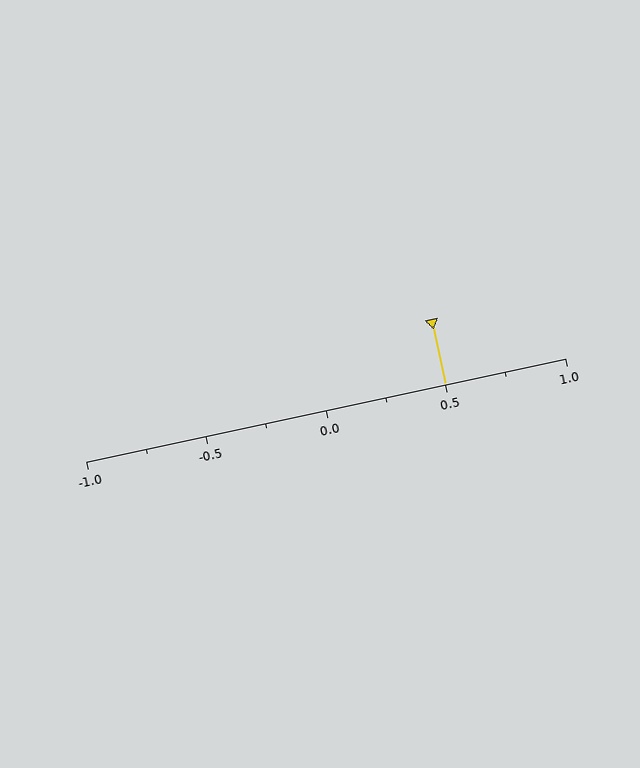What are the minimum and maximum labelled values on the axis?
The axis runs from -1.0 to 1.0.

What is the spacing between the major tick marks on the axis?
The major ticks are spaced 0.5 apart.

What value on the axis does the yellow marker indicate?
The marker indicates approximately 0.5.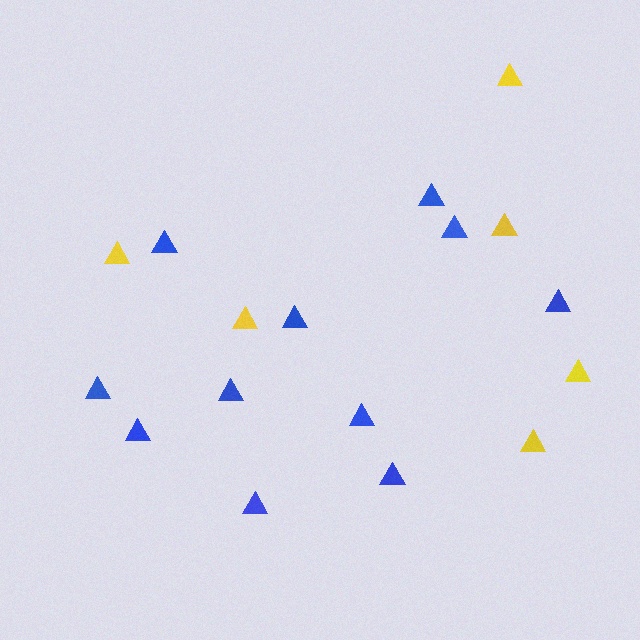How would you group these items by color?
There are 2 groups: one group of blue triangles (11) and one group of yellow triangles (6).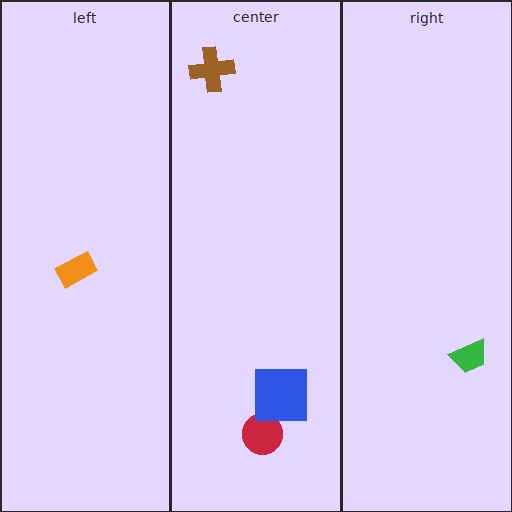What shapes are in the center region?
The red circle, the blue square, the brown cross.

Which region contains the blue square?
The center region.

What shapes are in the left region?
The orange rectangle.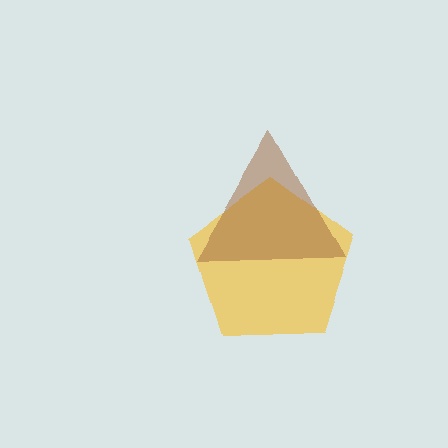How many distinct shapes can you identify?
There are 2 distinct shapes: a yellow pentagon, a brown triangle.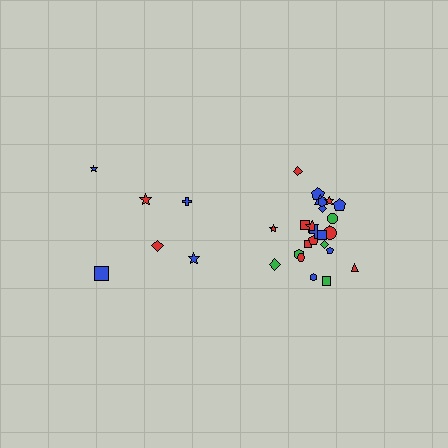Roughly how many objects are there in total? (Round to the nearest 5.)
Roughly 30 objects in total.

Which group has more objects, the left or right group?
The right group.